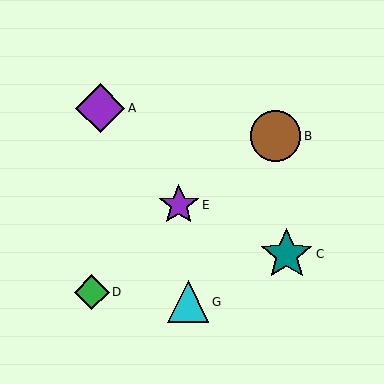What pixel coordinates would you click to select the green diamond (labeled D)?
Click at (92, 292) to select the green diamond D.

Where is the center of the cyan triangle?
The center of the cyan triangle is at (188, 302).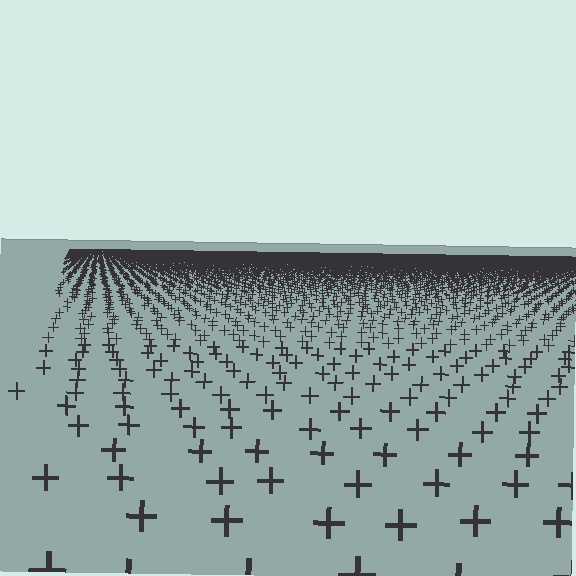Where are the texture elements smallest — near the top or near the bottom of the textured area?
Near the top.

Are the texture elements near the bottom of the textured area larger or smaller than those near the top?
Larger. Near the bottom, elements are closer to the viewer and appear at a bigger on-screen size.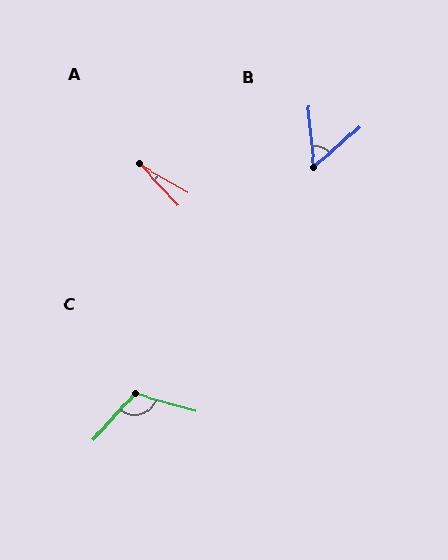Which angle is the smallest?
A, at approximately 17 degrees.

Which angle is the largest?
C, at approximately 116 degrees.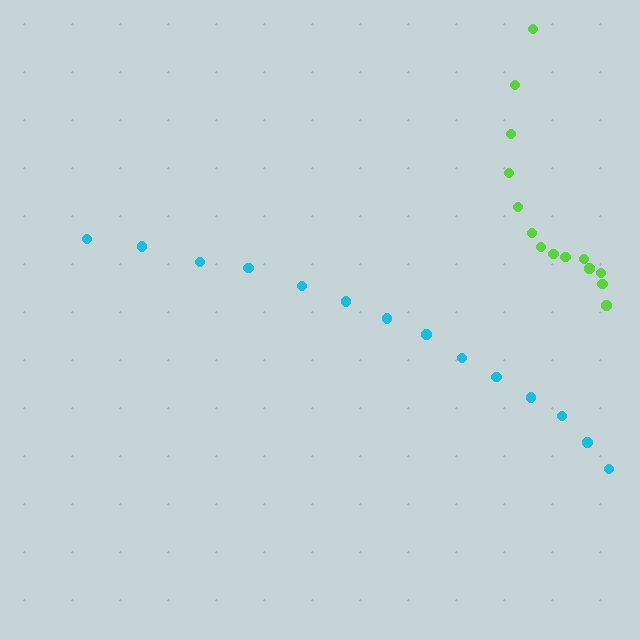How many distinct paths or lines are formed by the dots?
There are 2 distinct paths.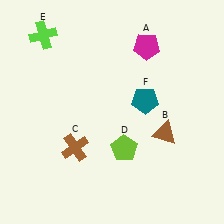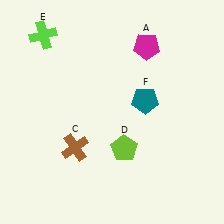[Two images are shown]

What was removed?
The brown triangle (B) was removed in Image 2.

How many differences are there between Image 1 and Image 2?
There is 1 difference between the two images.